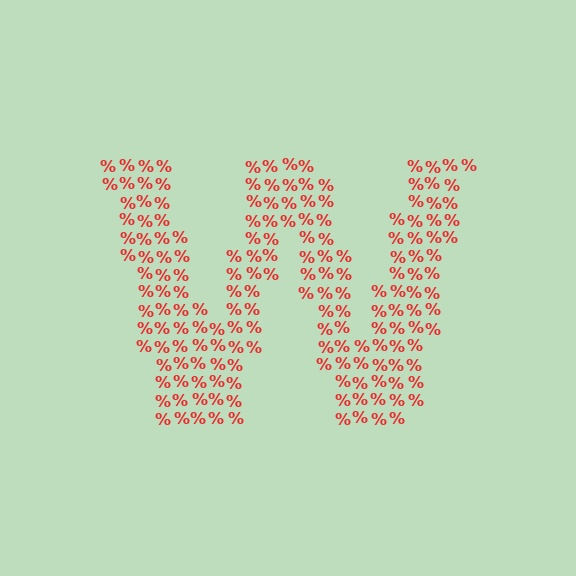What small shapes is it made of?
It is made of small percent signs.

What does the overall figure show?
The overall figure shows the letter W.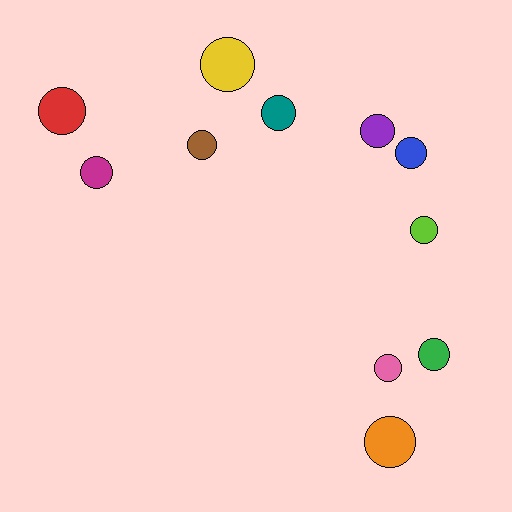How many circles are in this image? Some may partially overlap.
There are 11 circles.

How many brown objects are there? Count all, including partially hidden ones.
There is 1 brown object.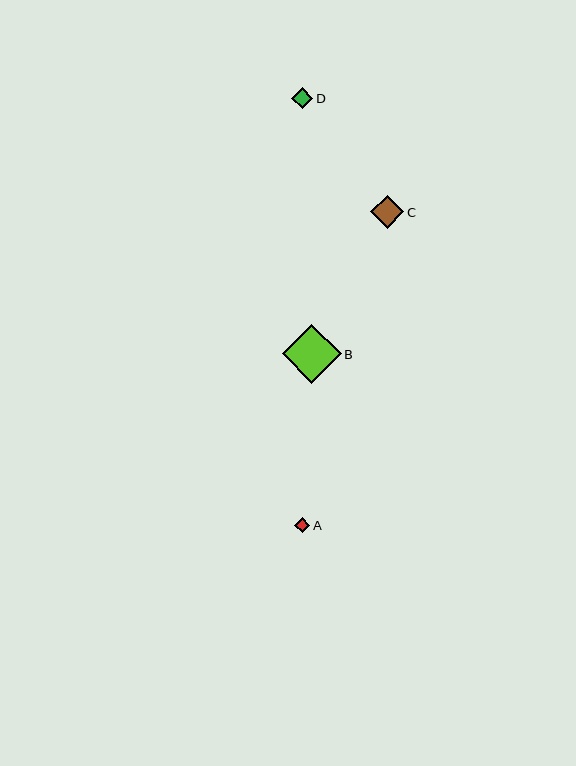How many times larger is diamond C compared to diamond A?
Diamond C is approximately 2.2 times the size of diamond A.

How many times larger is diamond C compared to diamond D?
Diamond C is approximately 1.6 times the size of diamond D.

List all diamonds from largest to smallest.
From largest to smallest: B, C, D, A.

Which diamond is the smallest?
Diamond A is the smallest with a size of approximately 15 pixels.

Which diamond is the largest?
Diamond B is the largest with a size of approximately 59 pixels.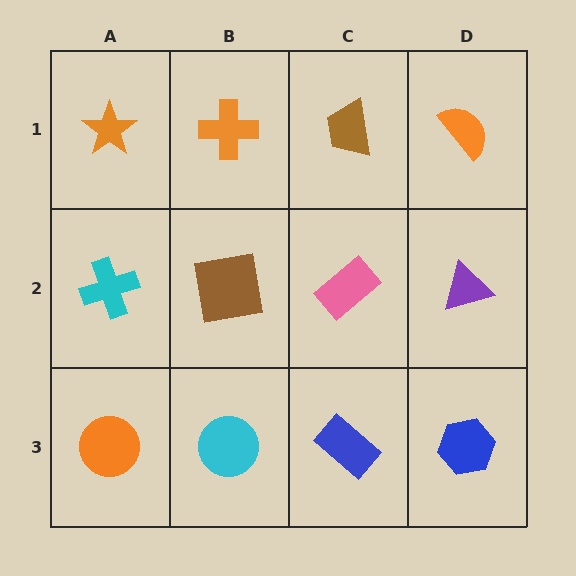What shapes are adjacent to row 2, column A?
An orange star (row 1, column A), an orange circle (row 3, column A), a brown square (row 2, column B).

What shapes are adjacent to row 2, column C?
A brown trapezoid (row 1, column C), a blue rectangle (row 3, column C), a brown square (row 2, column B), a purple triangle (row 2, column D).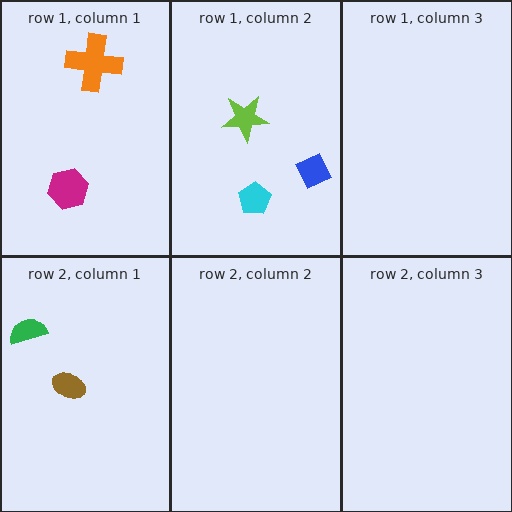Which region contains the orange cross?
The row 1, column 1 region.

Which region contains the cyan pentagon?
The row 1, column 2 region.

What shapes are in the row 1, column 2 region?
The blue diamond, the cyan pentagon, the lime star.